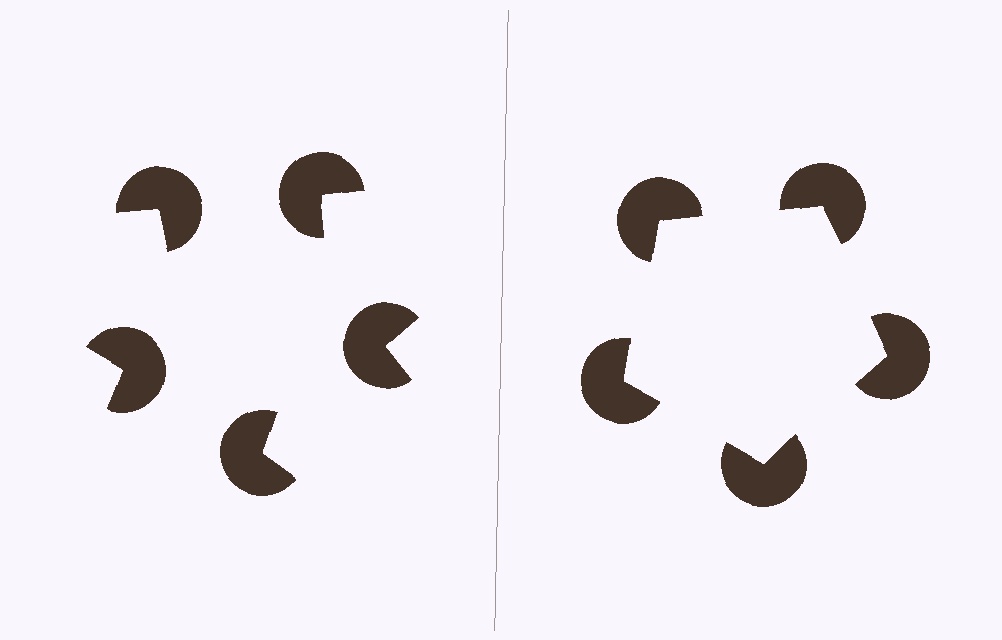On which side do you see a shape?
An illusory pentagon appears on the right side. On the left side the wedge cuts are rotated, so no coherent shape forms.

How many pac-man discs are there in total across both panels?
10 — 5 on each side.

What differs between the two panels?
The pac-man discs are positioned identically on both sides; only the wedge orientations differ. On the right they align to a pentagon; on the left they are misaligned.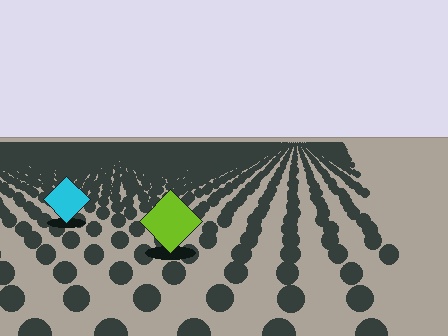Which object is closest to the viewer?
The lime diamond is closest. The texture marks near it are larger and more spread out.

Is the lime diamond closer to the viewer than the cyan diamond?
Yes. The lime diamond is closer — you can tell from the texture gradient: the ground texture is coarser near it.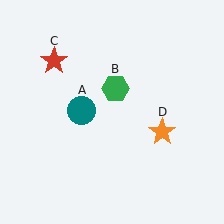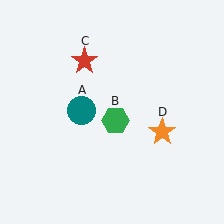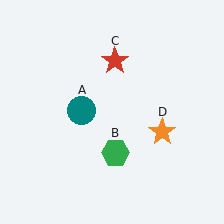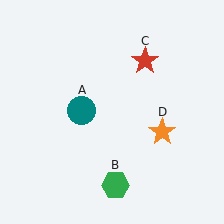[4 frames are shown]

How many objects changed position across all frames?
2 objects changed position: green hexagon (object B), red star (object C).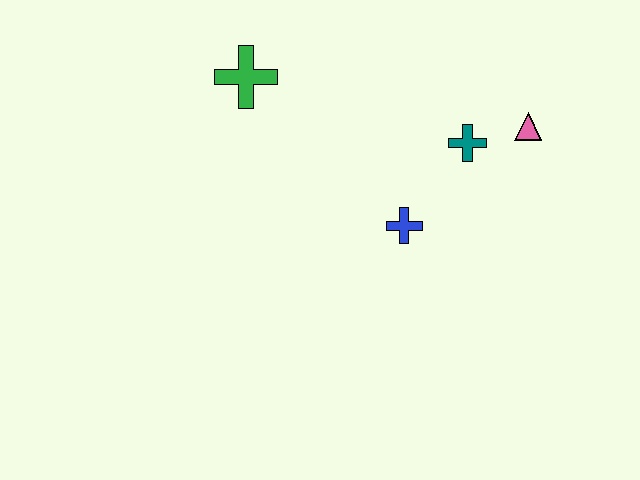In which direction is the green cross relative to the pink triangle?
The green cross is to the left of the pink triangle.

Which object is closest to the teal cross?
The pink triangle is closest to the teal cross.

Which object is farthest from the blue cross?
The green cross is farthest from the blue cross.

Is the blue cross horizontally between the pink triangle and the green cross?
Yes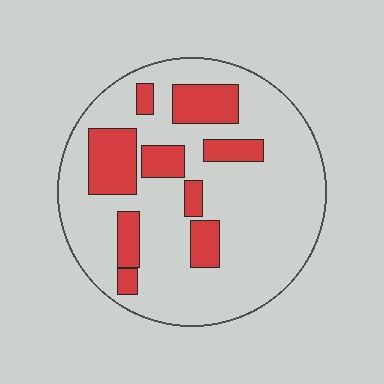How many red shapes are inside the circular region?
9.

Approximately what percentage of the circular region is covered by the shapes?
Approximately 25%.